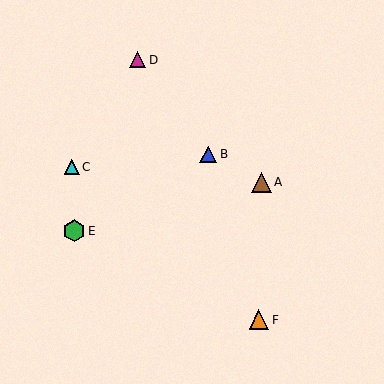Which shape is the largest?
The green hexagon (labeled E) is the largest.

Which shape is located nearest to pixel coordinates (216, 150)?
The blue triangle (labeled B) at (208, 154) is nearest to that location.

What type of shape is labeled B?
Shape B is a blue triangle.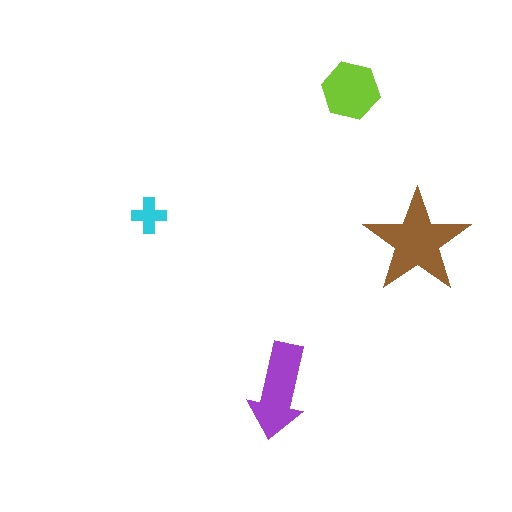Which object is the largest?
The brown star.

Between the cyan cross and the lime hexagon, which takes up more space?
The lime hexagon.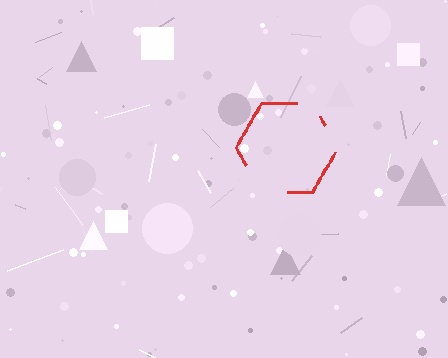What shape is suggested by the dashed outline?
The dashed outline suggests a hexagon.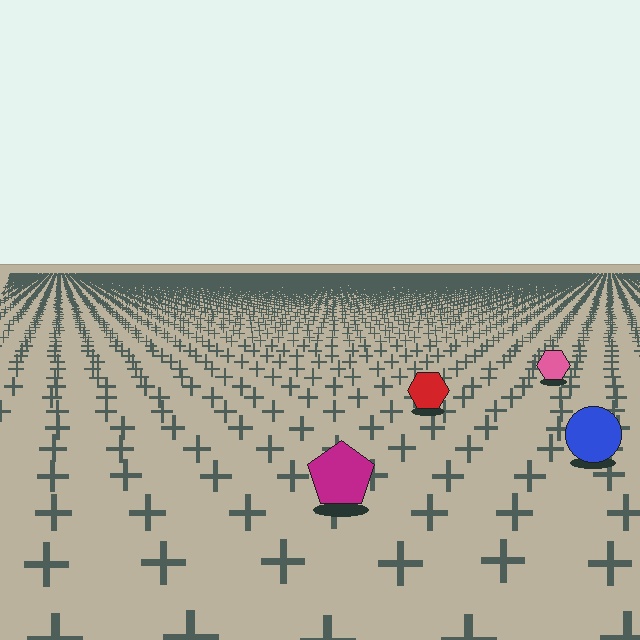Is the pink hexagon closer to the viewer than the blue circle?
No. The blue circle is closer — you can tell from the texture gradient: the ground texture is coarser near it.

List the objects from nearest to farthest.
From nearest to farthest: the magenta pentagon, the blue circle, the red hexagon, the pink hexagon.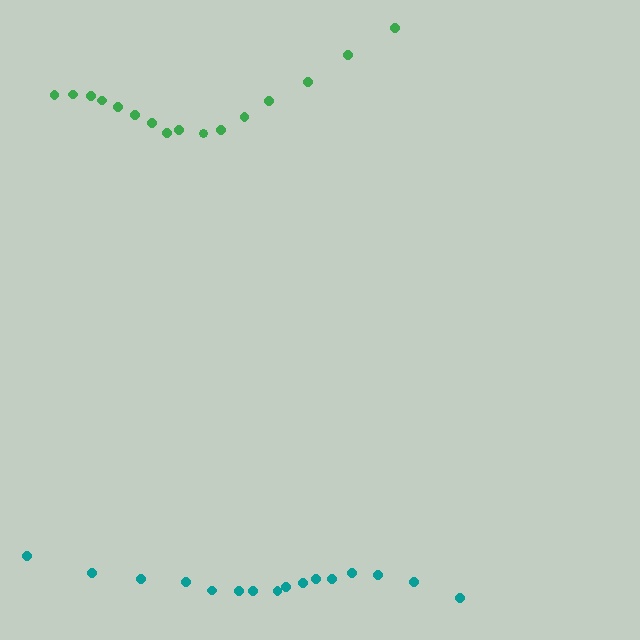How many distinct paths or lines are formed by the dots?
There are 2 distinct paths.